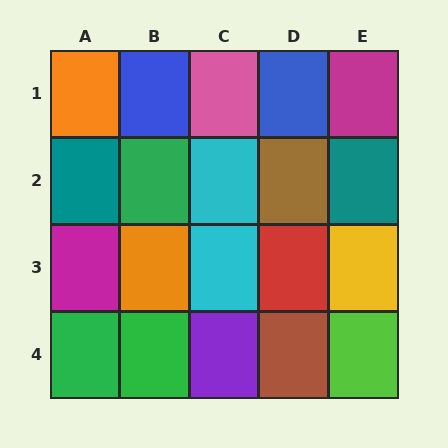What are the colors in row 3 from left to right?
Magenta, orange, cyan, red, yellow.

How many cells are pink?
1 cell is pink.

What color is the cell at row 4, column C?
Purple.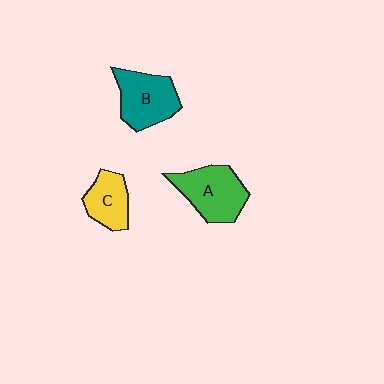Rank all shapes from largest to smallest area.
From largest to smallest: A (green), B (teal), C (yellow).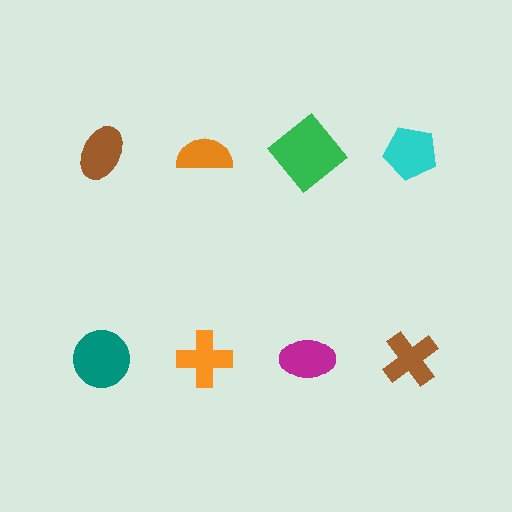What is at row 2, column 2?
An orange cross.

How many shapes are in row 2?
4 shapes.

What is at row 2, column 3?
A magenta ellipse.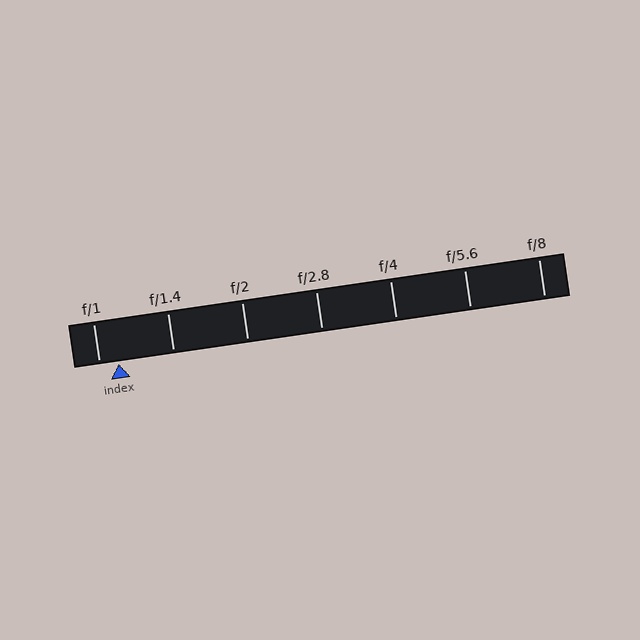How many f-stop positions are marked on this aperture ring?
There are 7 f-stop positions marked.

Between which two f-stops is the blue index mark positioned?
The index mark is between f/1 and f/1.4.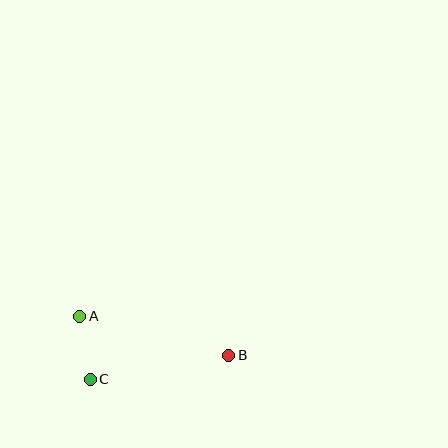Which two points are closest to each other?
Points A and C are closest to each other.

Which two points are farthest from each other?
Points A and B are farthest from each other.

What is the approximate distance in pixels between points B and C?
The distance between B and C is approximately 141 pixels.